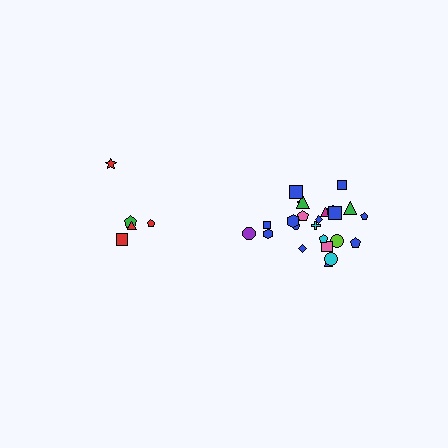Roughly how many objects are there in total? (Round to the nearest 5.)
Roughly 30 objects in total.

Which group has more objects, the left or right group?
The right group.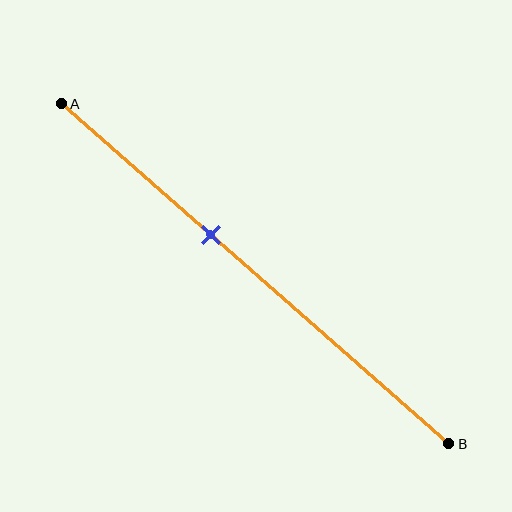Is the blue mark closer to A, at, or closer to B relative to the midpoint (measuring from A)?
The blue mark is closer to point A than the midpoint of segment AB.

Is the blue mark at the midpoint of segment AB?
No, the mark is at about 40% from A, not at the 50% midpoint.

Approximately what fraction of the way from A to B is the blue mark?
The blue mark is approximately 40% of the way from A to B.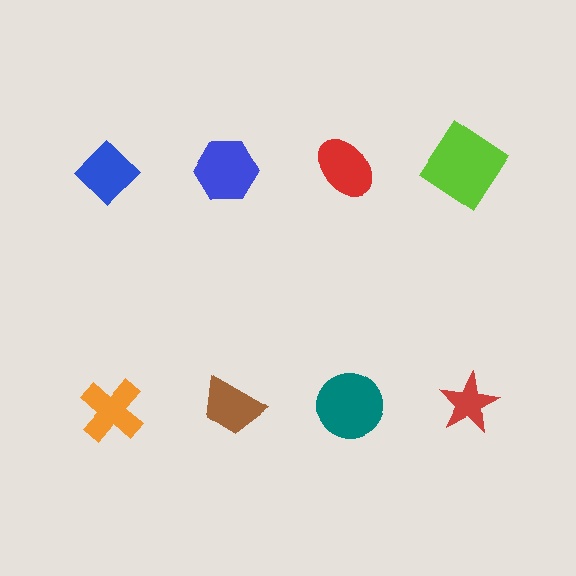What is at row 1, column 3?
A red ellipse.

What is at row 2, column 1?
An orange cross.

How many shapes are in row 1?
4 shapes.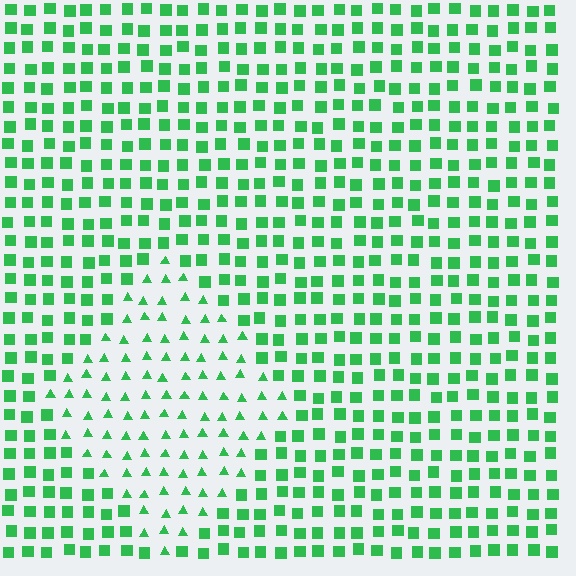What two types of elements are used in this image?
The image uses triangles inside the diamond region and squares outside it.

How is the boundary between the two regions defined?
The boundary is defined by a change in element shape: triangles inside vs. squares outside. All elements share the same color and spacing.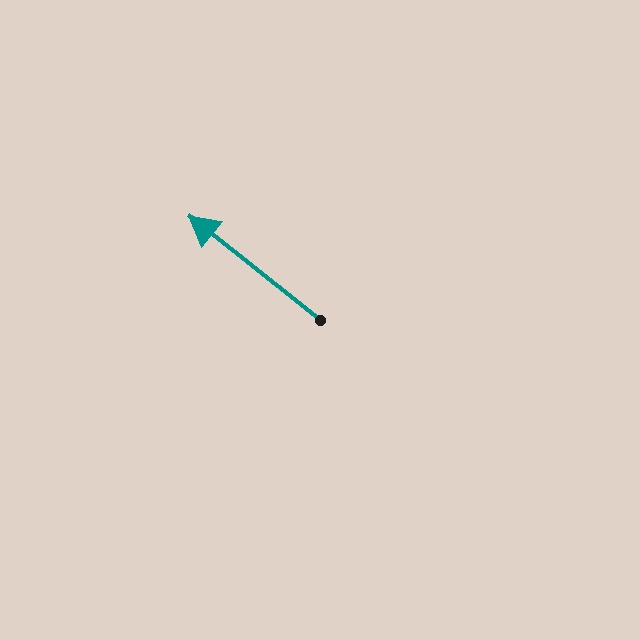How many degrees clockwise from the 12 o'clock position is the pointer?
Approximately 308 degrees.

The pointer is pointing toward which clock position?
Roughly 10 o'clock.